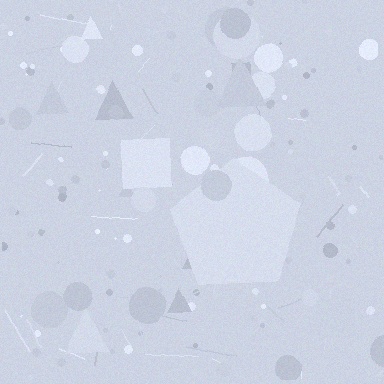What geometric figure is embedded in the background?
A pentagon is embedded in the background.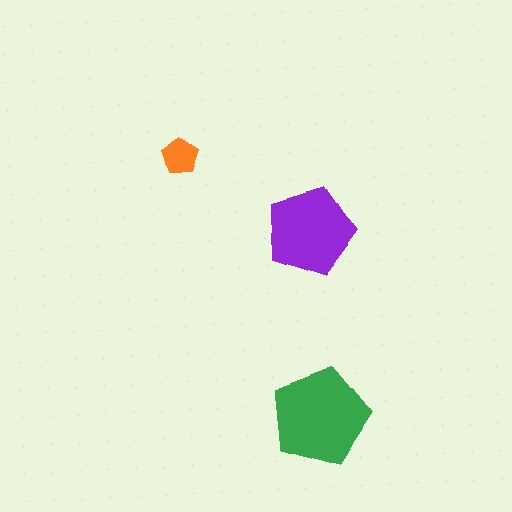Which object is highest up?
The orange pentagon is topmost.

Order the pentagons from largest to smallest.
the green one, the purple one, the orange one.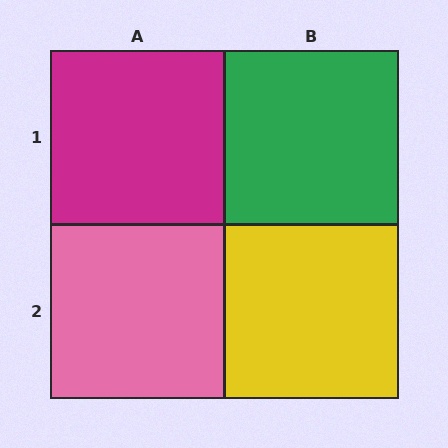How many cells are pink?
1 cell is pink.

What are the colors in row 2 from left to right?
Pink, yellow.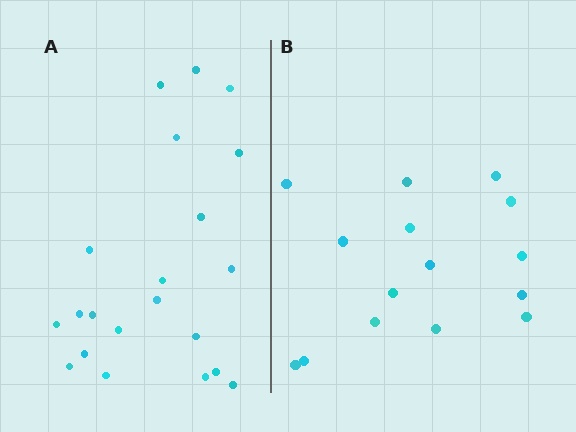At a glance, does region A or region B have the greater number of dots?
Region A (the left region) has more dots.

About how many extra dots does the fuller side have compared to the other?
Region A has about 6 more dots than region B.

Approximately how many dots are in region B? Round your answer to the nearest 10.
About 20 dots. (The exact count is 15, which rounds to 20.)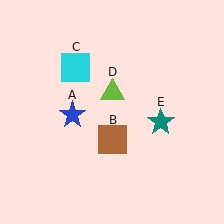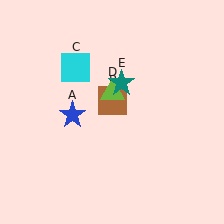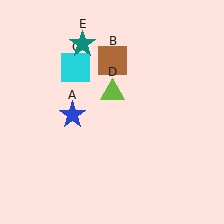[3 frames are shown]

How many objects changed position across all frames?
2 objects changed position: brown square (object B), teal star (object E).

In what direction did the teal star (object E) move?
The teal star (object E) moved up and to the left.